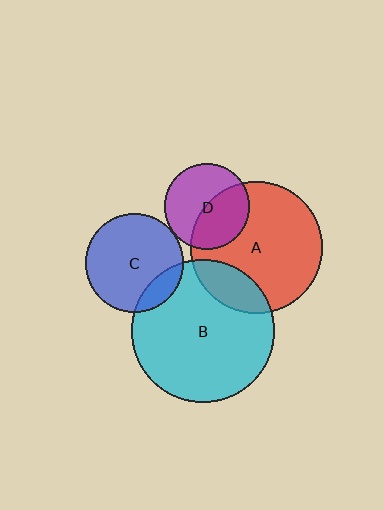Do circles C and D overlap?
Yes.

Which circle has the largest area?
Circle B (cyan).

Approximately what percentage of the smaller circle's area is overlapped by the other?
Approximately 5%.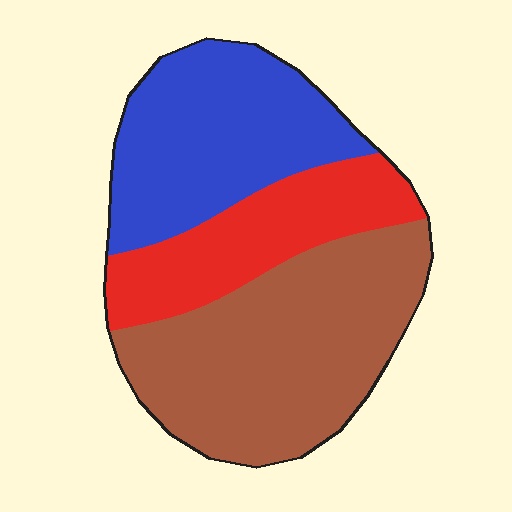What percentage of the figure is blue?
Blue covers around 30% of the figure.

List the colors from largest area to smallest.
From largest to smallest: brown, blue, red.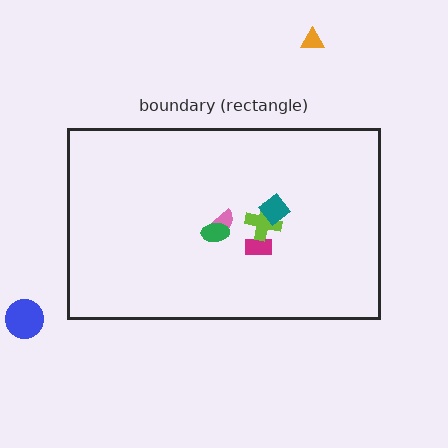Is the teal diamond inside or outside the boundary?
Inside.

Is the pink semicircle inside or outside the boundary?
Inside.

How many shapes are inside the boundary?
5 inside, 2 outside.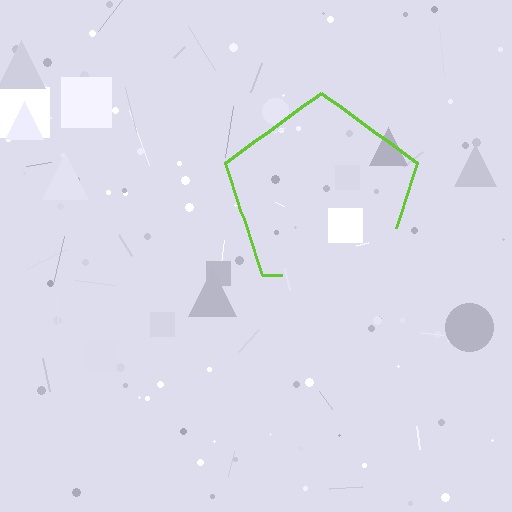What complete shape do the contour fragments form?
The contour fragments form a pentagon.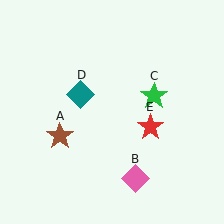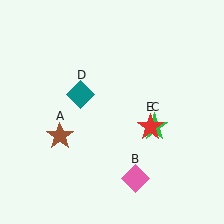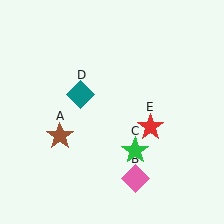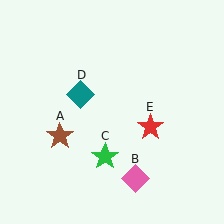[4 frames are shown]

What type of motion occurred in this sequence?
The green star (object C) rotated clockwise around the center of the scene.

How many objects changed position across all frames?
1 object changed position: green star (object C).